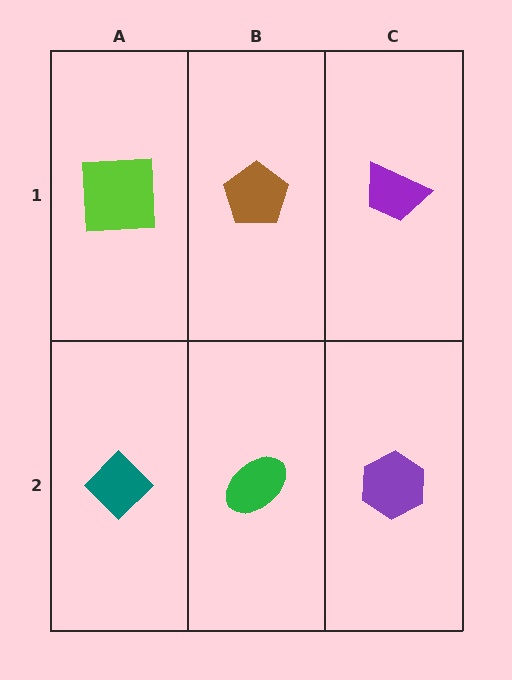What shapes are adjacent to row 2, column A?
A lime square (row 1, column A), a green ellipse (row 2, column B).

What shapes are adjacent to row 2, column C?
A purple trapezoid (row 1, column C), a green ellipse (row 2, column B).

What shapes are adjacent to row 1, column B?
A green ellipse (row 2, column B), a lime square (row 1, column A), a purple trapezoid (row 1, column C).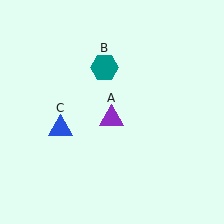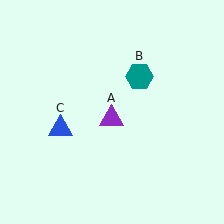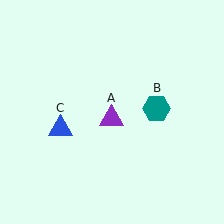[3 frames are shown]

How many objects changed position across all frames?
1 object changed position: teal hexagon (object B).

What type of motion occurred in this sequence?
The teal hexagon (object B) rotated clockwise around the center of the scene.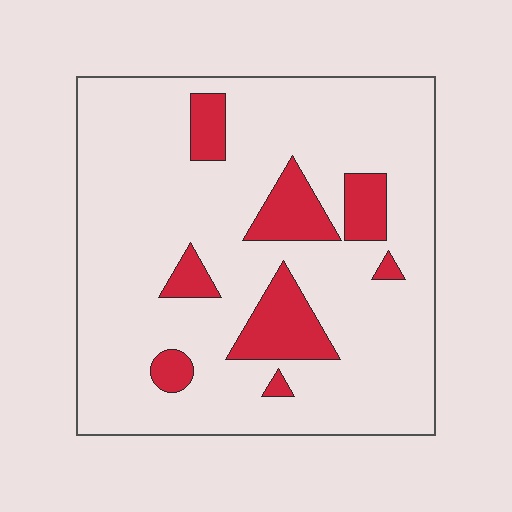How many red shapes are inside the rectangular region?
8.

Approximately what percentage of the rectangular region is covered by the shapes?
Approximately 15%.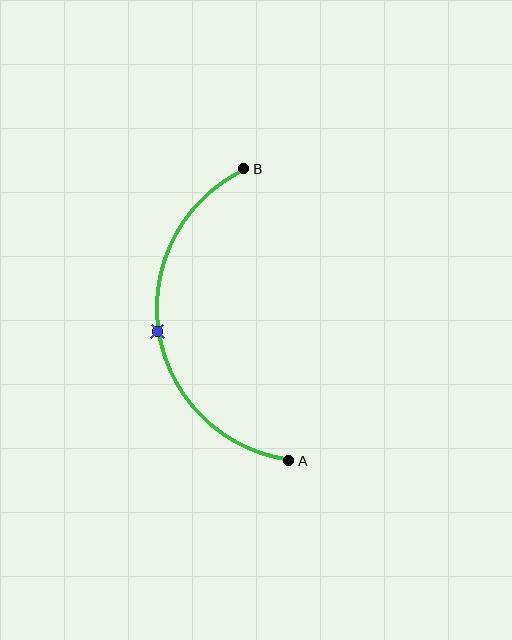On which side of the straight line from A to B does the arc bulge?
The arc bulges to the left of the straight line connecting A and B.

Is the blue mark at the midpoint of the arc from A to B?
Yes. The blue mark lies on the arc at equal arc-length from both A and B — it is the arc midpoint.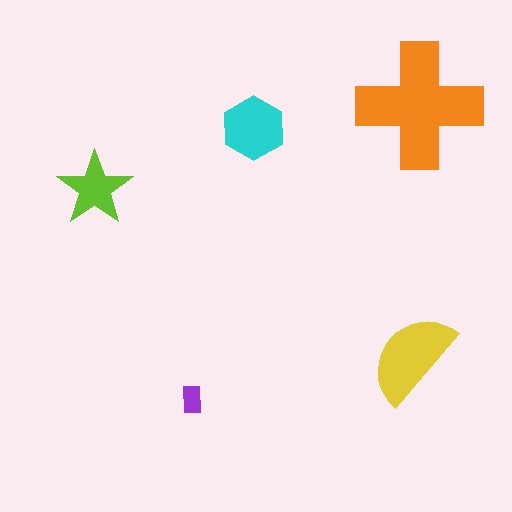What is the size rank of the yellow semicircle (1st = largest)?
2nd.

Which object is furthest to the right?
The orange cross is rightmost.